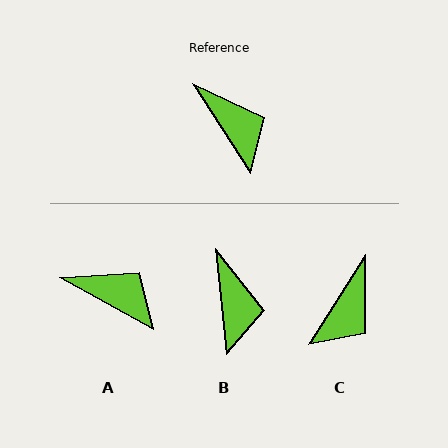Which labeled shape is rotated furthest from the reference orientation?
C, about 65 degrees away.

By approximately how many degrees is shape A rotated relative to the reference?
Approximately 29 degrees counter-clockwise.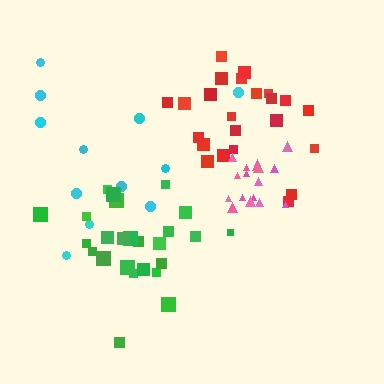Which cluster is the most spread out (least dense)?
Cyan.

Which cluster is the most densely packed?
Pink.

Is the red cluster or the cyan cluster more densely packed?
Red.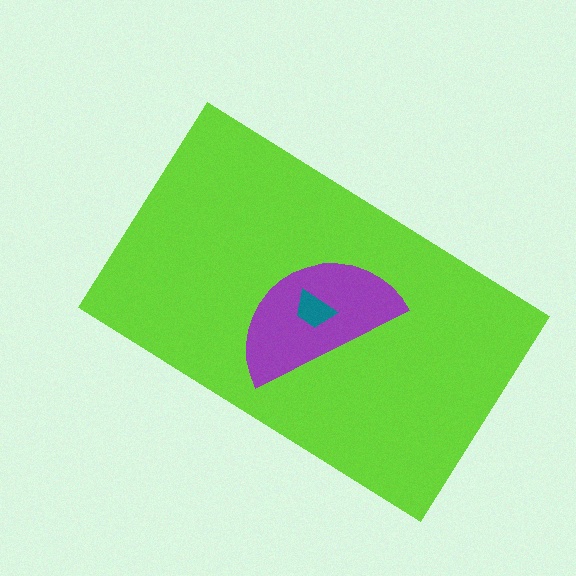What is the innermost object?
The teal trapezoid.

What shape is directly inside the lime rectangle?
The purple semicircle.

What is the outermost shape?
The lime rectangle.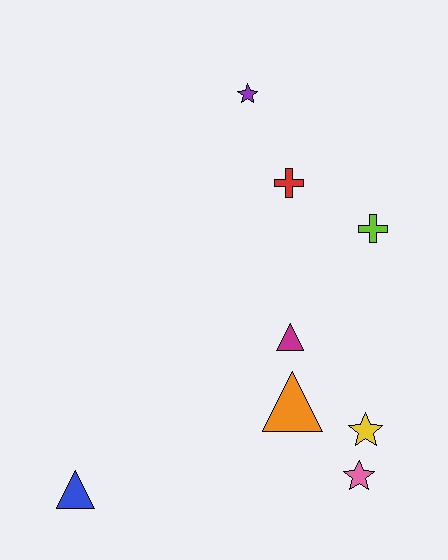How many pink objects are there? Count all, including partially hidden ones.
There is 1 pink object.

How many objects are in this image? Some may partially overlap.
There are 8 objects.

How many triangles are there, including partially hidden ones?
There are 3 triangles.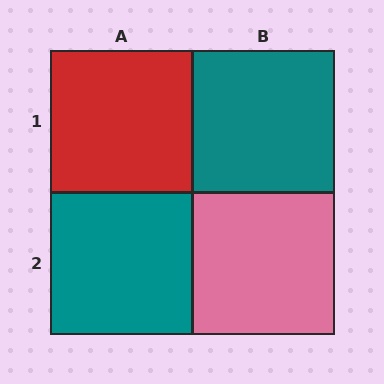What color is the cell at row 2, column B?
Pink.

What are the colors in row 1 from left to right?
Red, teal.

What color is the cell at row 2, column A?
Teal.